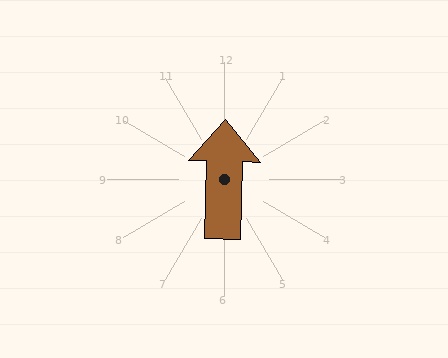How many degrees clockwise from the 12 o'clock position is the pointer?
Approximately 2 degrees.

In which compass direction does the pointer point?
North.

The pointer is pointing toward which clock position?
Roughly 12 o'clock.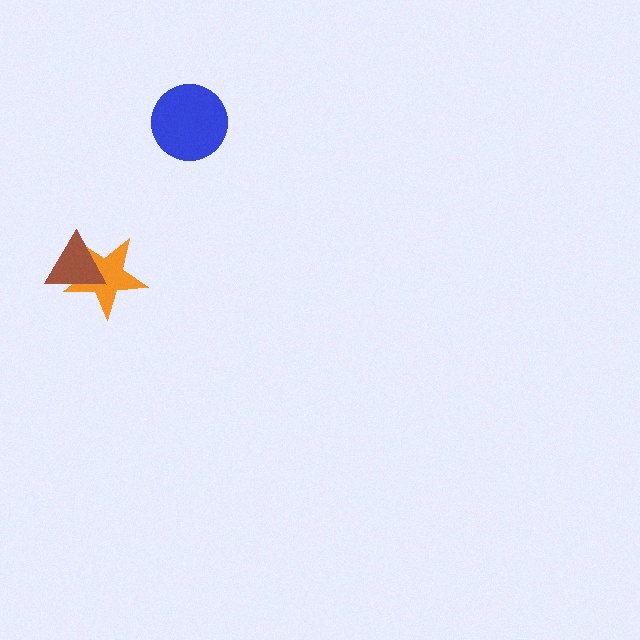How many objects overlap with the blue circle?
0 objects overlap with the blue circle.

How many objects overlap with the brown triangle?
1 object overlaps with the brown triangle.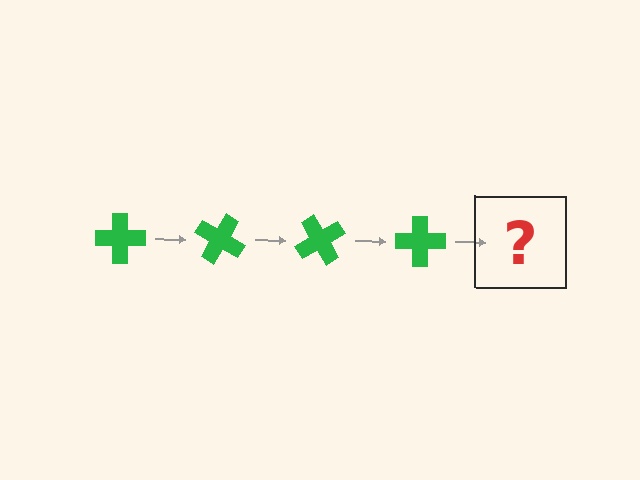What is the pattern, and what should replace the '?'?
The pattern is that the cross rotates 30 degrees each step. The '?' should be a green cross rotated 120 degrees.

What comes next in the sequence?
The next element should be a green cross rotated 120 degrees.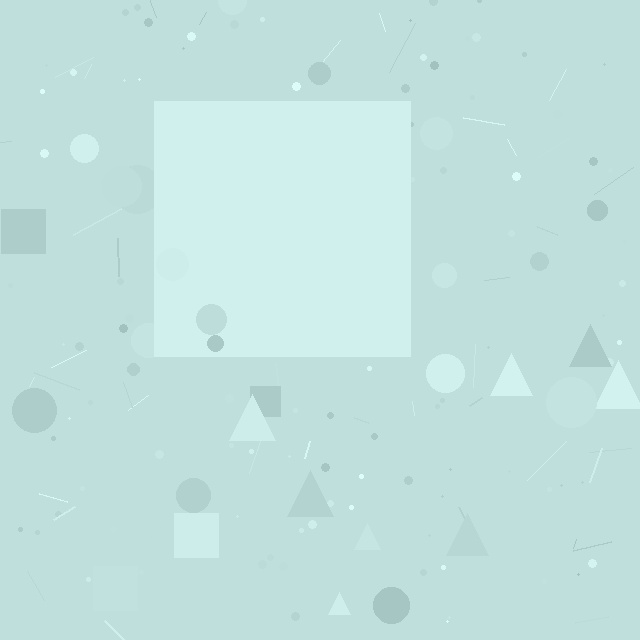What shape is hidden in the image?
A square is hidden in the image.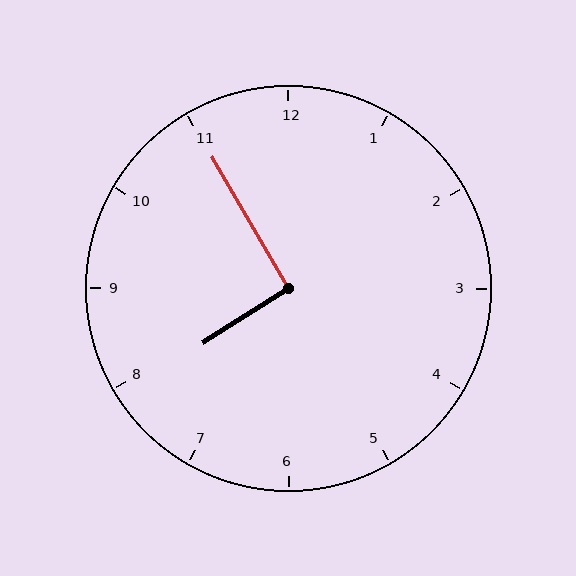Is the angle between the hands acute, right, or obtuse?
It is right.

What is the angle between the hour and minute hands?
Approximately 92 degrees.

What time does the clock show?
7:55.